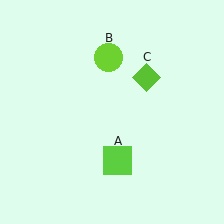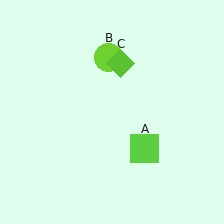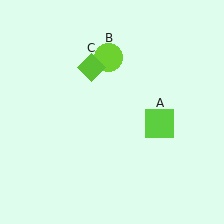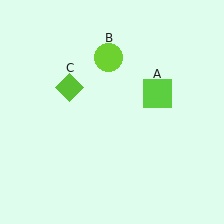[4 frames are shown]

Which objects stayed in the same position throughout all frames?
Lime circle (object B) remained stationary.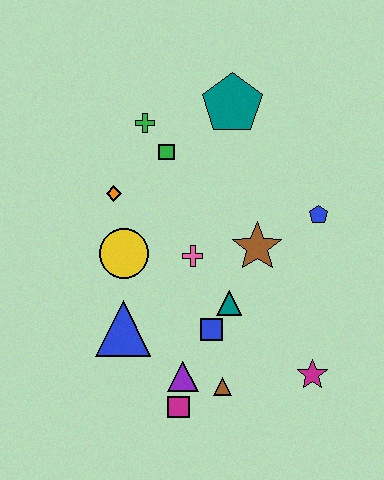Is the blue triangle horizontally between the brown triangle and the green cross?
No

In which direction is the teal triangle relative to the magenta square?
The teal triangle is above the magenta square.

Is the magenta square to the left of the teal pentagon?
Yes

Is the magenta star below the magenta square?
No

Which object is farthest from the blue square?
The teal pentagon is farthest from the blue square.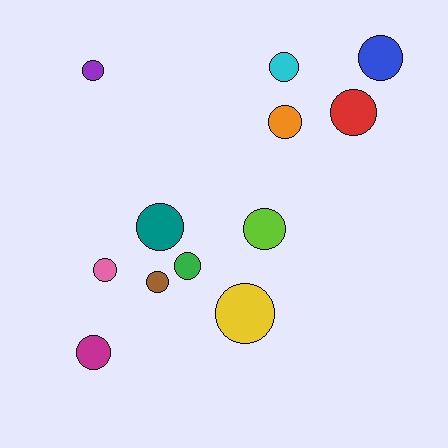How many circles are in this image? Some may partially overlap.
There are 12 circles.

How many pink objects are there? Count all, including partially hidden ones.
There is 1 pink object.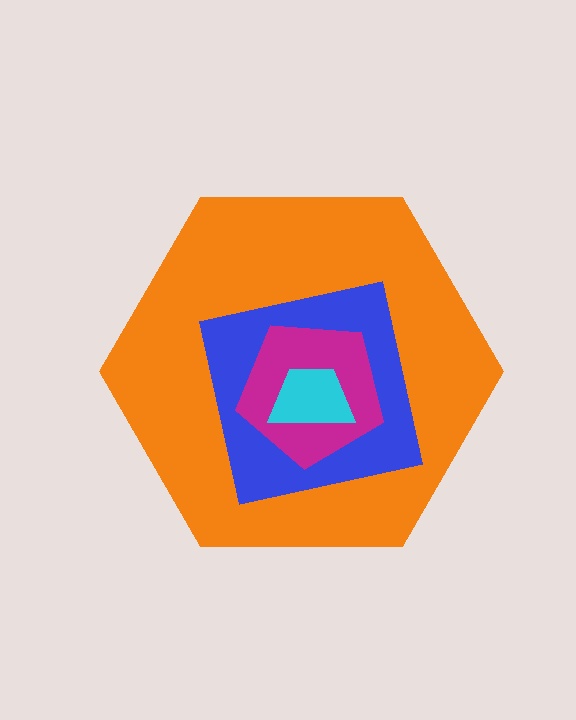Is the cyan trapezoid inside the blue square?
Yes.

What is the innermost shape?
The cyan trapezoid.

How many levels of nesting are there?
4.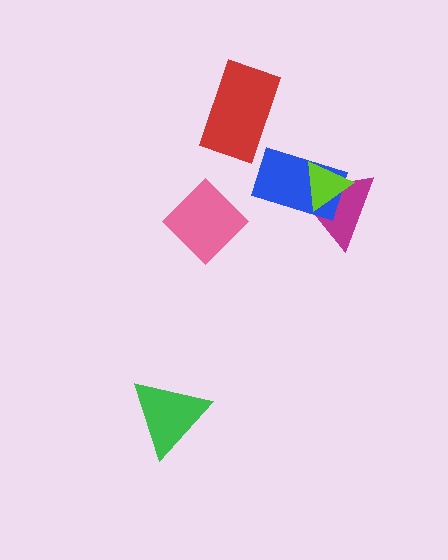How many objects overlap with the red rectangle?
0 objects overlap with the red rectangle.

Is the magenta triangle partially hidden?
Yes, it is partially covered by another shape.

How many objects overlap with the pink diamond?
0 objects overlap with the pink diamond.